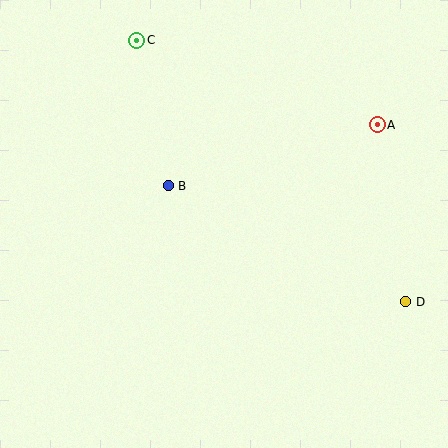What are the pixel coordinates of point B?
Point B is at (168, 186).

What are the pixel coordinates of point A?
Point A is at (377, 125).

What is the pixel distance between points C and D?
The distance between C and D is 375 pixels.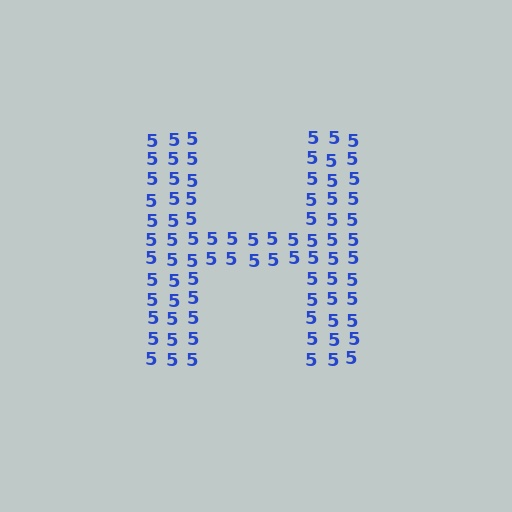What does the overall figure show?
The overall figure shows the letter H.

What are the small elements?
The small elements are digit 5's.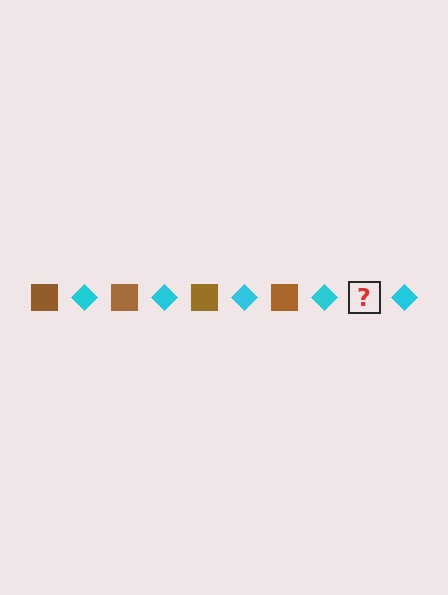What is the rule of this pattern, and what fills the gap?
The rule is that the pattern alternates between brown square and cyan diamond. The gap should be filled with a brown square.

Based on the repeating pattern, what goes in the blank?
The blank should be a brown square.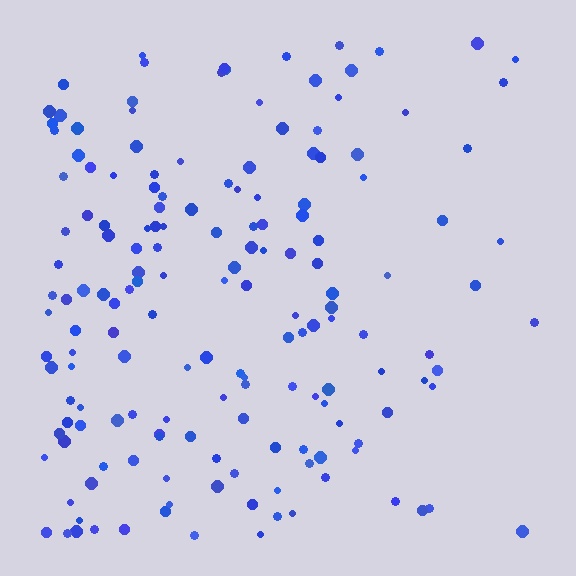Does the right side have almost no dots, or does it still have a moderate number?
Still a moderate number, just noticeably fewer than the left.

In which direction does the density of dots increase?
From right to left, with the left side densest.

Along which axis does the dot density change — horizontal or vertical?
Horizontal.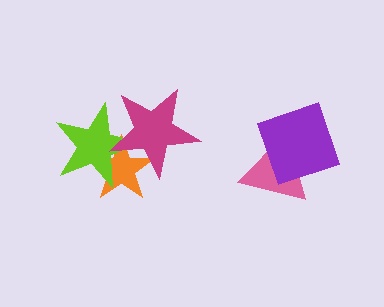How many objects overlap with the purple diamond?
1 object overlaps with the purple diamond.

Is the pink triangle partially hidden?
Yes, it is partially covered by another shape.